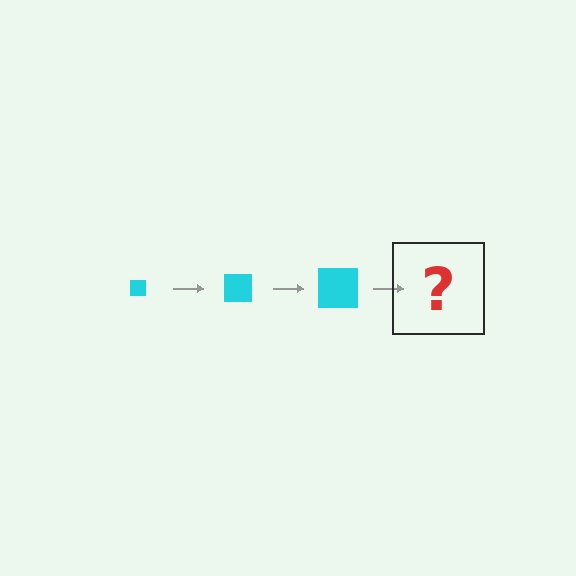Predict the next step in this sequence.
The next step is a cyan square, larger than the previous one.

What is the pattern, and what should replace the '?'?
The pattern is that the square gets progressively larger each step. The '?' should be a cyan square, larger than the previous one.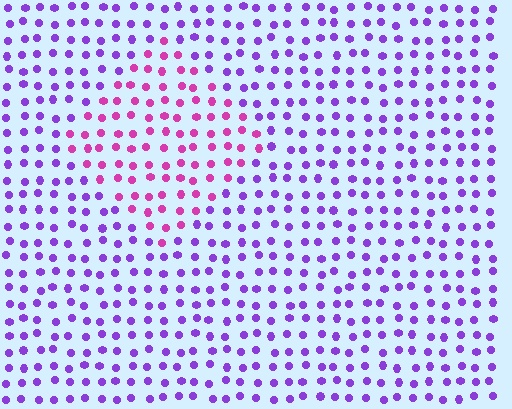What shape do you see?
I see a diamond.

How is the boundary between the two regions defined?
The boundary is defined purely by a slight shift in hue (about 44 degrees). Spacing, size, and orientation are identical on both sides.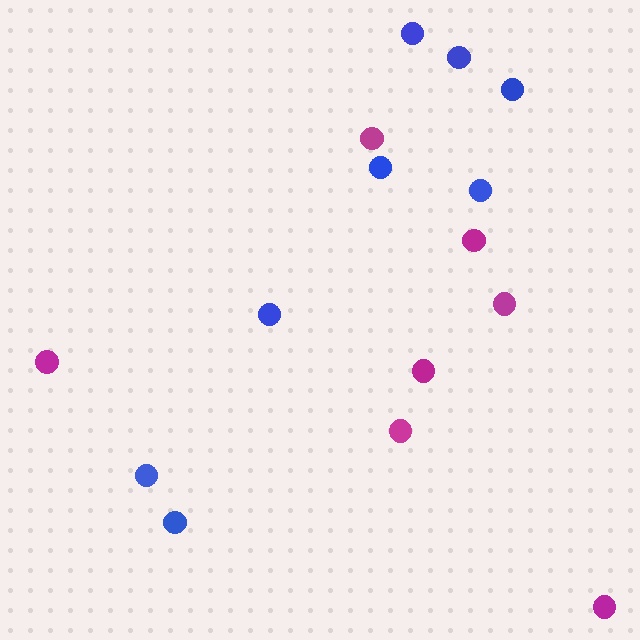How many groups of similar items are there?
There are 2 groups: one group of magenta circles (7) and one group of blue circles (8).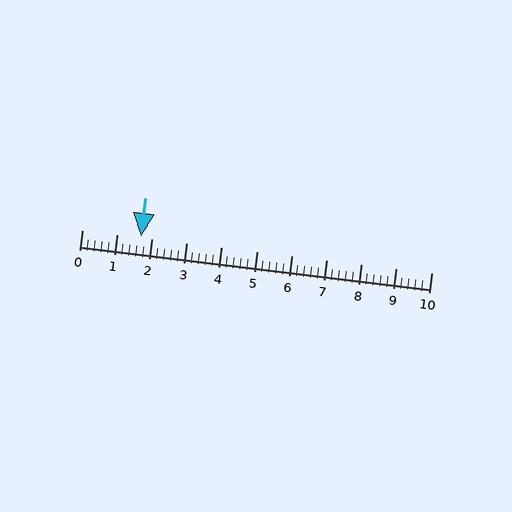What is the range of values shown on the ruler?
The ruler shows values from 0 to 10.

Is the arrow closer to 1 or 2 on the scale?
The arrow is closer to 2.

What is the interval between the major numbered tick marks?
The major tick marks are spaced 1 units apart.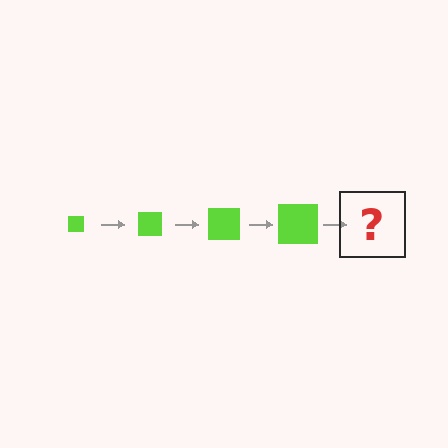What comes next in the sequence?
The next element should be a lime square, larger than the previous one.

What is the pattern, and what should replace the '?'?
The pattern is that the square gets progressively larger each step. The '?' should be a lime square, larger than the previous one.